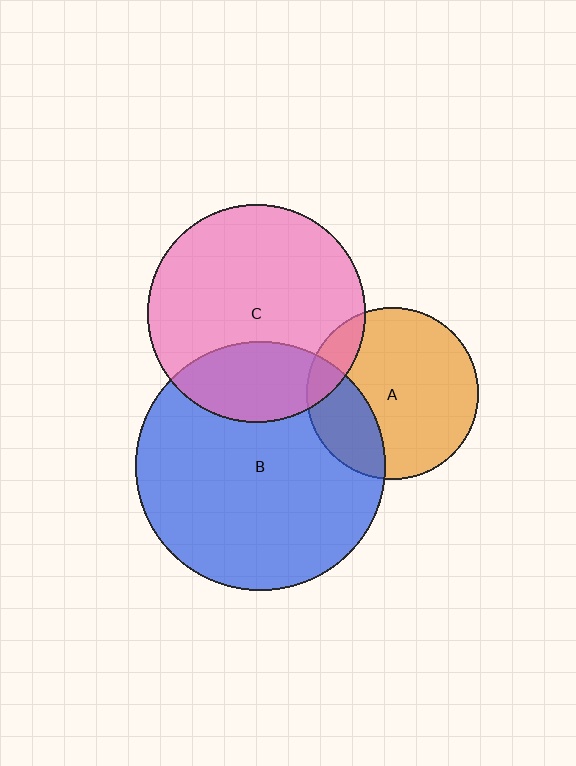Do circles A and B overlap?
Yes.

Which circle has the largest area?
Circle B (blue).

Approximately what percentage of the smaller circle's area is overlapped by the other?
Approximately 25%.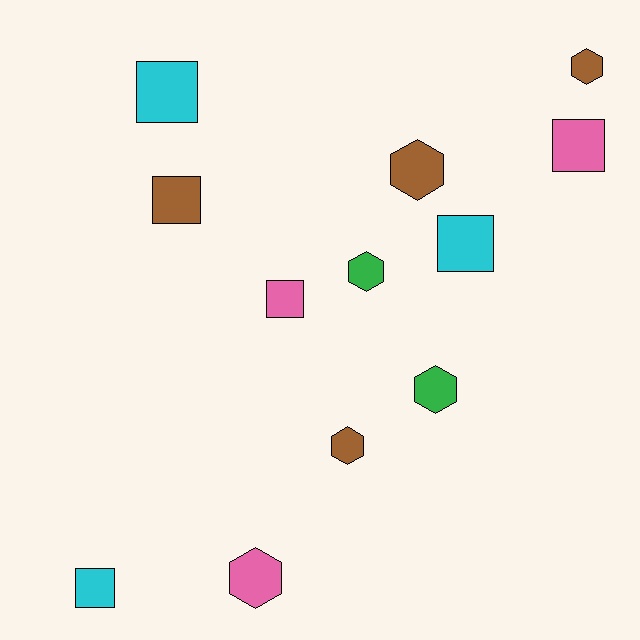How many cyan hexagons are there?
There are no cyan hexagons.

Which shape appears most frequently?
Square, with 6 objects.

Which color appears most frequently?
Brown, with 4 objects.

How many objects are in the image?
There are 12 objects.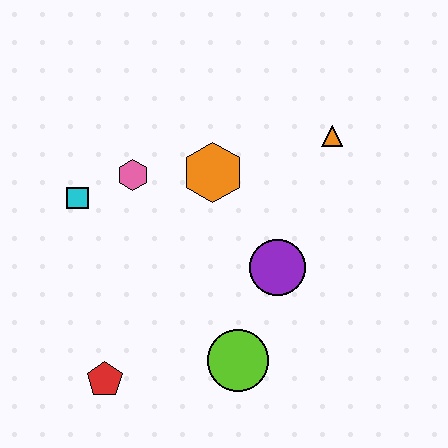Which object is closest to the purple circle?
The lime circle is closest to the purple circle.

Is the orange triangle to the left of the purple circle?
No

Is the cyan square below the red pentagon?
No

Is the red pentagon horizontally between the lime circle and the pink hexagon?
No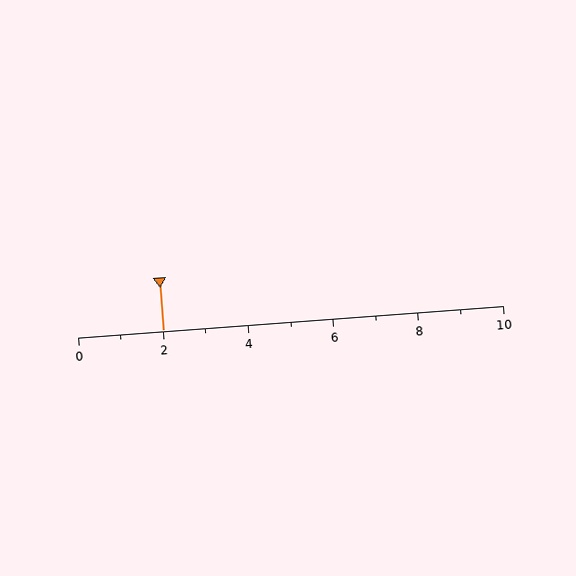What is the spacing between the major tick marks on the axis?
The major ticks are spaced 2 apart.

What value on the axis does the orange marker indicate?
The marker indicates approximately 2.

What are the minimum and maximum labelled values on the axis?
The axis runs from 0 to 10.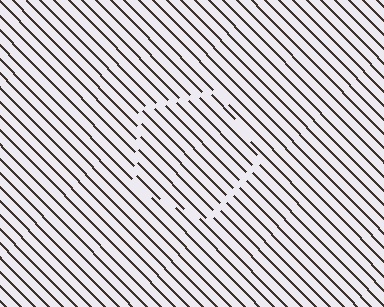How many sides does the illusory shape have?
5 sides — the line-ends trace a pentagon.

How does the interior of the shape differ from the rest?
The interior of the shape contains the same grating, shifted by half a period — the contour is defined by the phase discontinuity where line-ends from the inner and outer gratings abut.